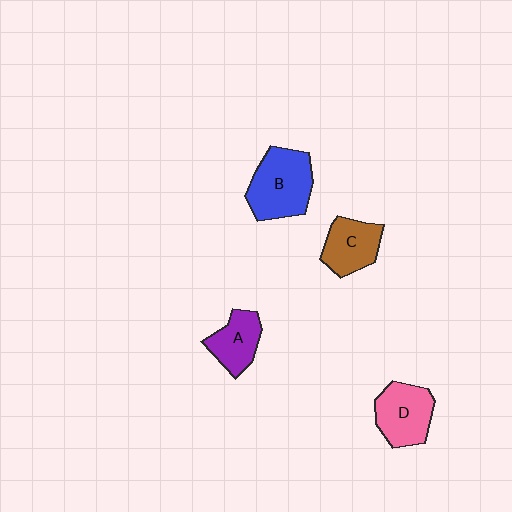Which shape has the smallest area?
Shape A (purple).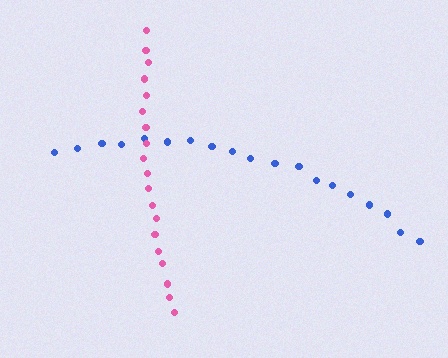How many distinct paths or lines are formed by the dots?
There are 2 distinct paths.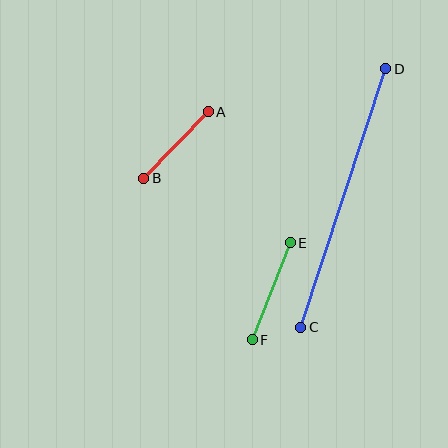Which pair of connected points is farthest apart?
Points C and D are farthest apart.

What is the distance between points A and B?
The distance is approximately 92 pixels.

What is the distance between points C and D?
The distance is approximately 272 pixels.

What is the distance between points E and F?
The distance is approximately 104 pixels.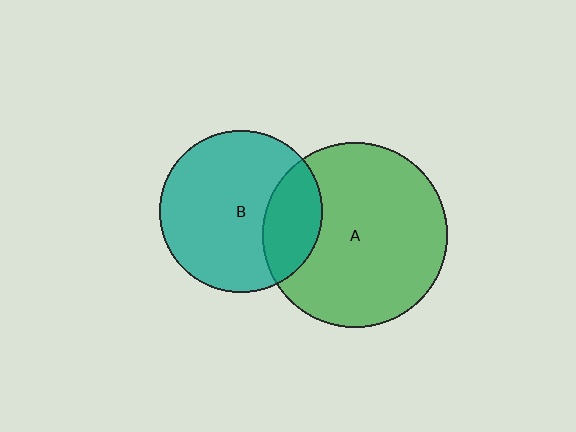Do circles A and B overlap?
Yes.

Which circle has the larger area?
Circle A (green).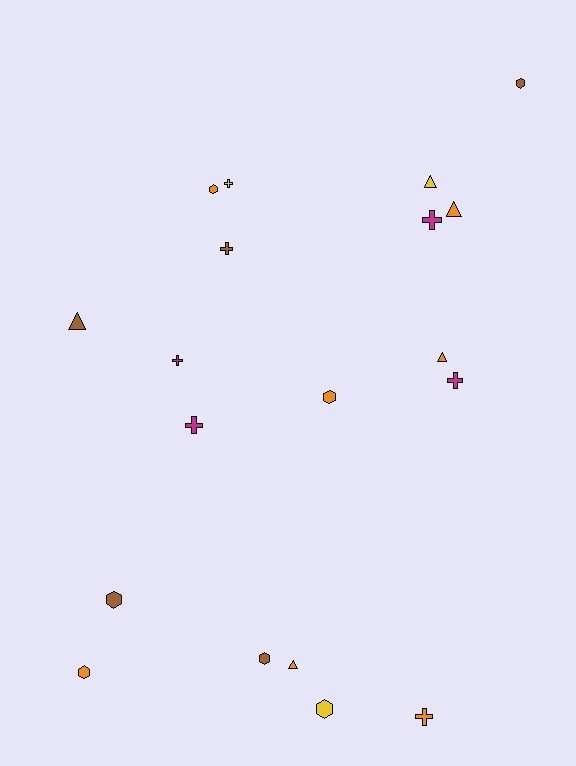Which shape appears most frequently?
Hexagon, with 7 objects.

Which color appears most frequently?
Orange, with 7 objects.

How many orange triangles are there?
There are 3 orange triangles.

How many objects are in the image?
There are 19 objects.